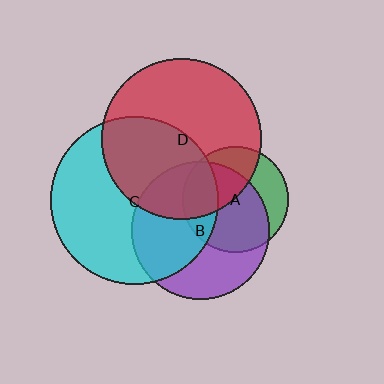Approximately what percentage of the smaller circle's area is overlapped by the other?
Approximately 25%.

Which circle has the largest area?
Circle C (cyan).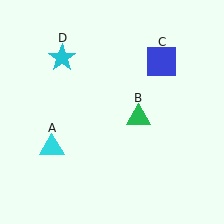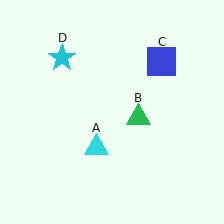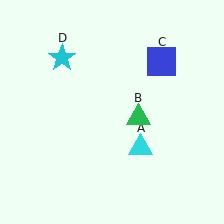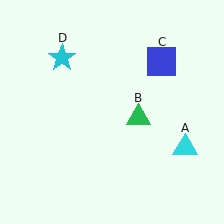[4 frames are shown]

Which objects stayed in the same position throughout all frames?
Green triangle (object B) and blue square (object C) and cyan star (object D) remained stationary.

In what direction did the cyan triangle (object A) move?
The cyan triangle (object A) moved right.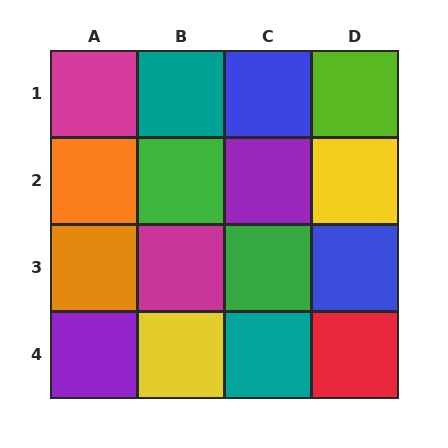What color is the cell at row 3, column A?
Orange.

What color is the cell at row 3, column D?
Blue.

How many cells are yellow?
2 cells are yellow.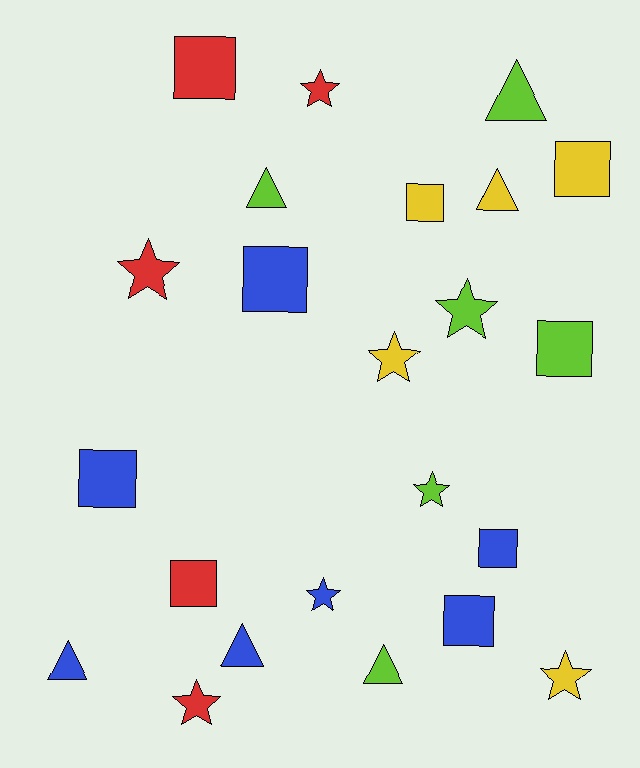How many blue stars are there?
There is 1 blue star.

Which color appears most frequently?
Blue, with 7 objects.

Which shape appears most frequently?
Square, with 9 objects.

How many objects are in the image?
There are 23 objects.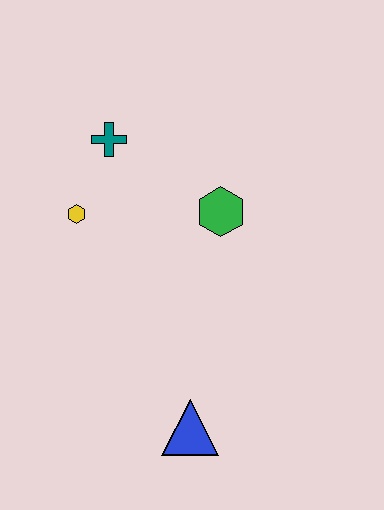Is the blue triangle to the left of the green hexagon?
Yes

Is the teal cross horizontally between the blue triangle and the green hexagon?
No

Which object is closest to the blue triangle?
The green hexagon is closest to the blue triangle.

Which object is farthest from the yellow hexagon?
The blue triangle is farthest from the yellow hexagon.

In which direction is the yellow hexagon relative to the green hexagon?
The yellow hexagon is to the left of the green hexagon.